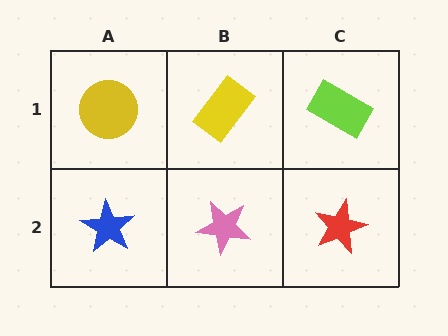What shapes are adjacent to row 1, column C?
A red star (row 2, column C), a yellow rectangle (row 1, column B).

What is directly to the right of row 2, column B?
A red star.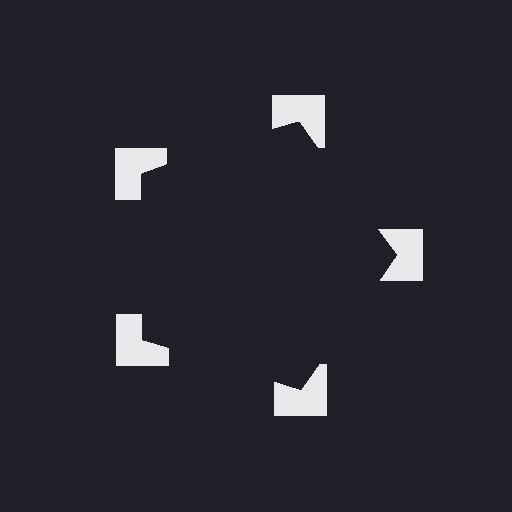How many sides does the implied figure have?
5 sides.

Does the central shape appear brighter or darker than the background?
It typically appears slightly darker than the background, even though no actual brightness change is drawn.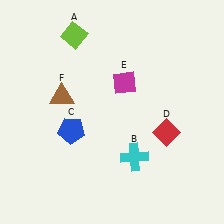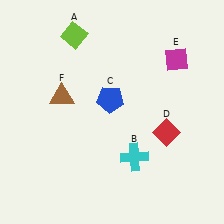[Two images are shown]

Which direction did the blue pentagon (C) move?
The blue pentagon (C) moved right.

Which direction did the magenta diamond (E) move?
The magenta diamond (E) moved right.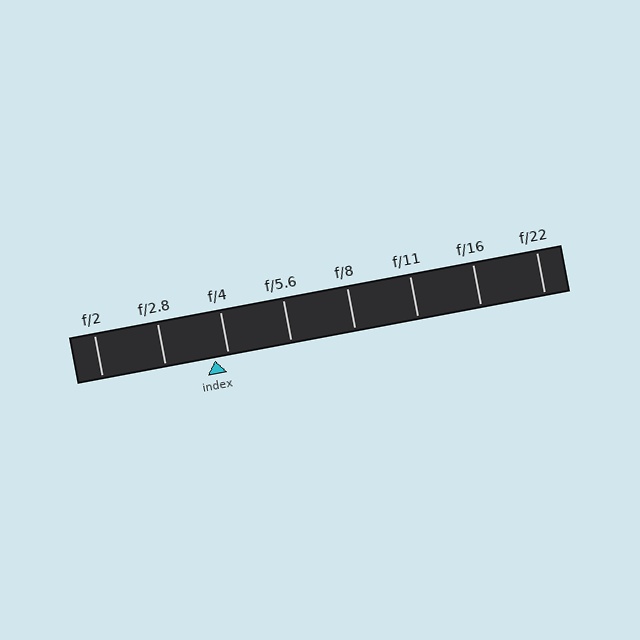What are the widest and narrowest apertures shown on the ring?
The widest aperture shown is f/2 and the narrowest is f/22.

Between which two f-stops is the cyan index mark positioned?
The index mark is between f/2.8 and f/4.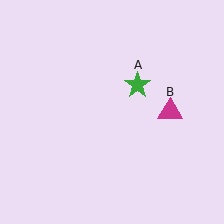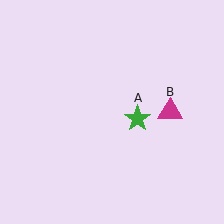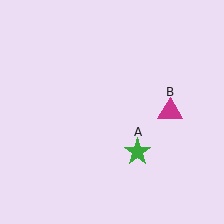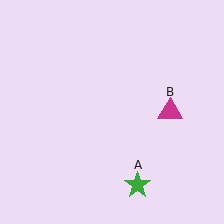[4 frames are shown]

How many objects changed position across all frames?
1 object changed position: green star (object A).